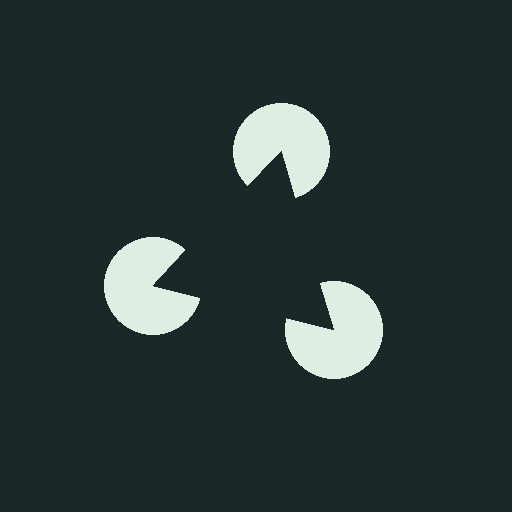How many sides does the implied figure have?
3 sides.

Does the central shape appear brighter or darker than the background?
It typically appears slightly darker than the background, even though no actual brightness change is drawn.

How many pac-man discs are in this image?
There are 3 — one at each vertex of the illusory triangle.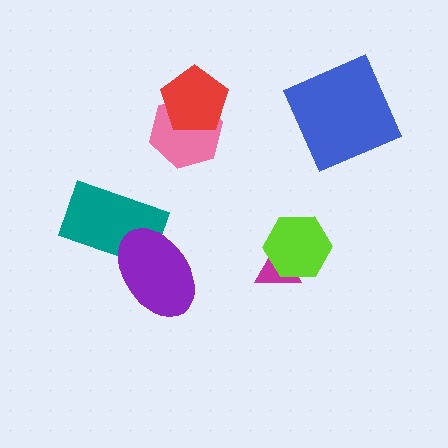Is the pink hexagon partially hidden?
Yes, it is partially covered by another shape.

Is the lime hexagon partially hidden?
No, no other shape covers it.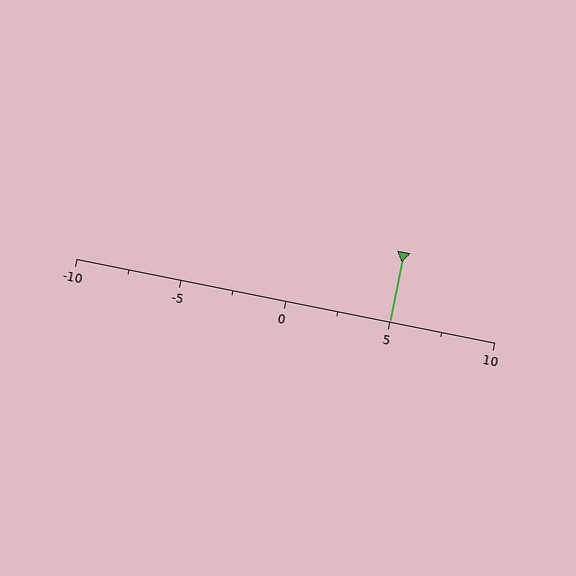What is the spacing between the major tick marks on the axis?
The major ticks are spaced 5 apart.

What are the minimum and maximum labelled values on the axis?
The axis runs from -10 to 10.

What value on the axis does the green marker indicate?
The marker indicates approximately 5.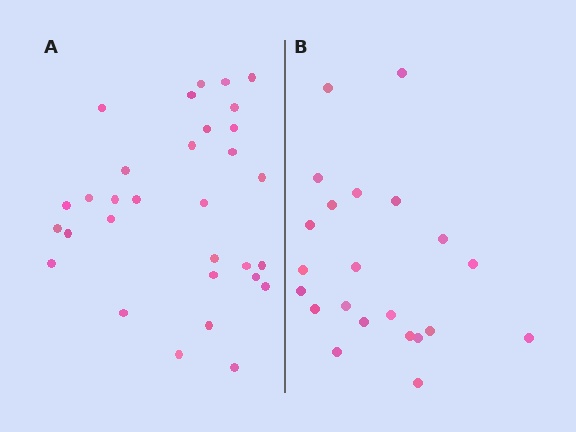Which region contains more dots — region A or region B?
Region A (the left region) has more dots.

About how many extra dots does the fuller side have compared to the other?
Region A has roughly 8 or so more dots than region B.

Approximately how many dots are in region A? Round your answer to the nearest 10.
About 30 dots. (The exact count is 31, which rounds to 30.)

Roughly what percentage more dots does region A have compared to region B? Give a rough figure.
About 40% more.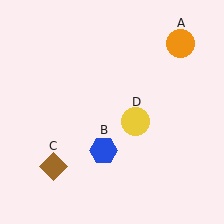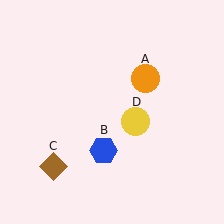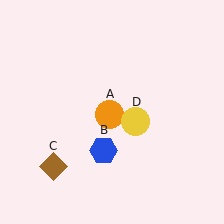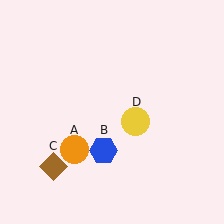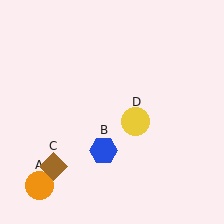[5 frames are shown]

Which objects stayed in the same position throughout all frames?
Blue hexagon (object B) and brown diamond (object C) and yellow circle (object D) remained stationary.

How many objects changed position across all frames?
1 object changed position: orange circle (object A).